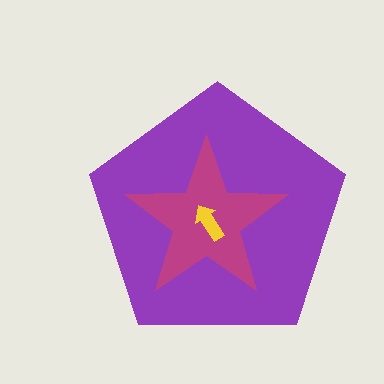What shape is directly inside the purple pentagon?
The magenta star.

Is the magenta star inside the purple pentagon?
Yes.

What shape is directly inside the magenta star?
The yellow arrow.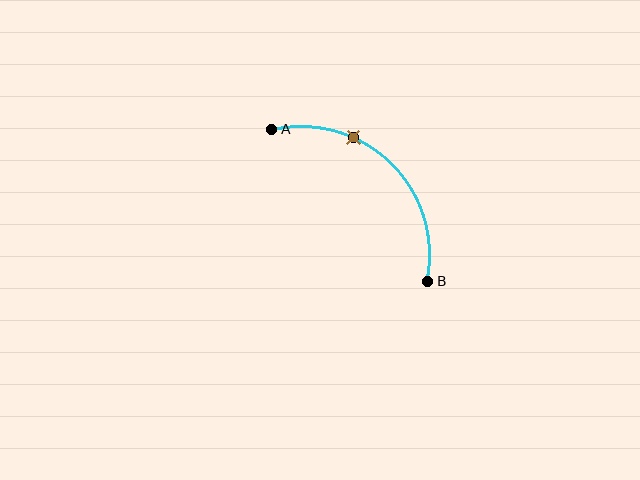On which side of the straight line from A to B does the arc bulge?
The arc bulges above and to the right of the straight line connecting A and B.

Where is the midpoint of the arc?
The arc midpoint is the point on the curve farthest from the straight line joining A and B. It sits above and to the right of that line.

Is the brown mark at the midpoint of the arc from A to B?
No. The brown mark lies on the arc but is closer to endpoint A. The arc midpoint would be at the point on the curve equidistant along the arc from both A and B.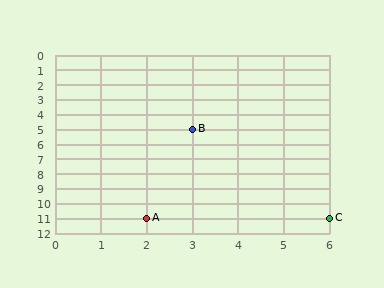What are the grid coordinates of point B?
Point B is at grid coordinates (3, 5).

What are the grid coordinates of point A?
Point A is at grid coordinates (2, 11).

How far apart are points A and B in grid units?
Points A and B are 1 column and 6 rows apart (about 6.1 grid units diagonally).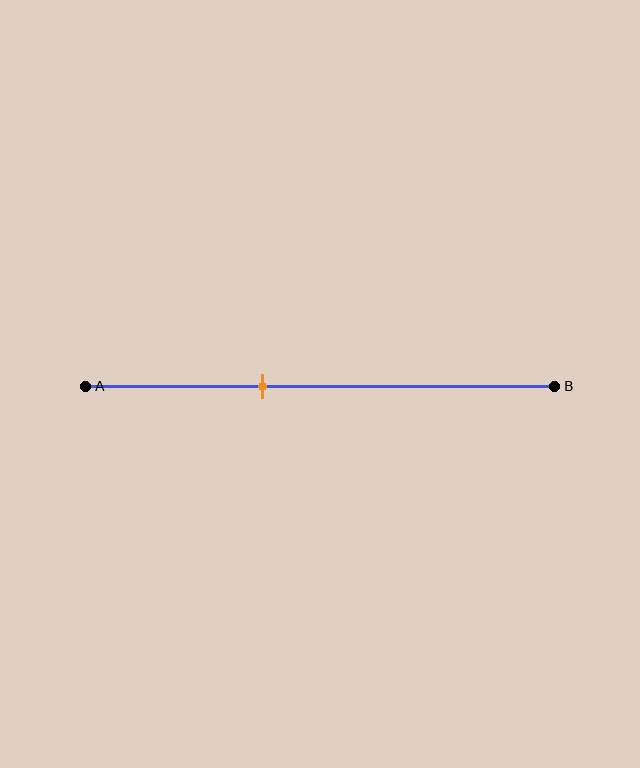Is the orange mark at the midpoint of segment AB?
No, the mark is at about 40% from A, not at the 50% midpoint.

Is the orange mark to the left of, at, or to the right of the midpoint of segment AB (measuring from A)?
The orange mark is to the left of the midpoint of segment AB.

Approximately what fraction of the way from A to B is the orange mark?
The orange mark is approximately 40% of the way from A to B.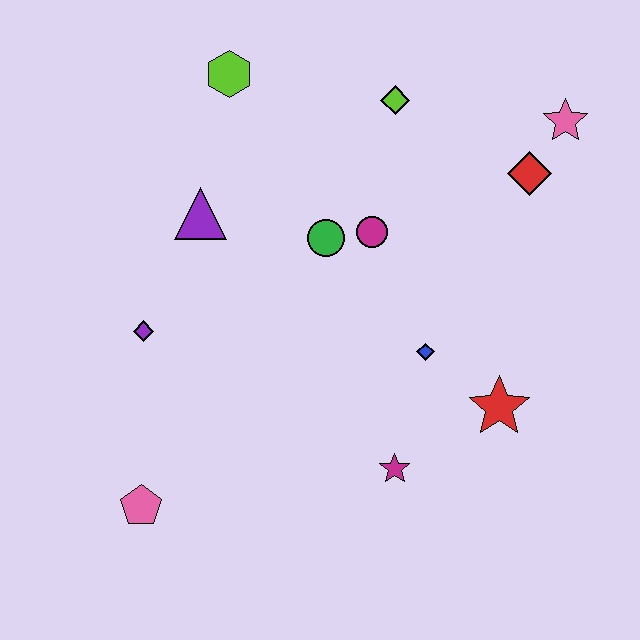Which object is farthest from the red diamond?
The pink pentagon is farthest from the red diamond.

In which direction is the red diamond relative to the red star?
The red diamond is above the red star.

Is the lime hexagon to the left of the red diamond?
Yes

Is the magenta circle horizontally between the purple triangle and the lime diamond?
Yes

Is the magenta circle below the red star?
No